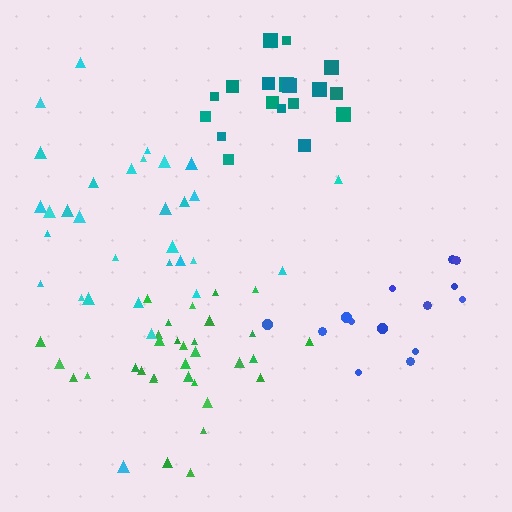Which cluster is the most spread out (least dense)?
Cyan.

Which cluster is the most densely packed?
Teal.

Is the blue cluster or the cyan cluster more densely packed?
Blue.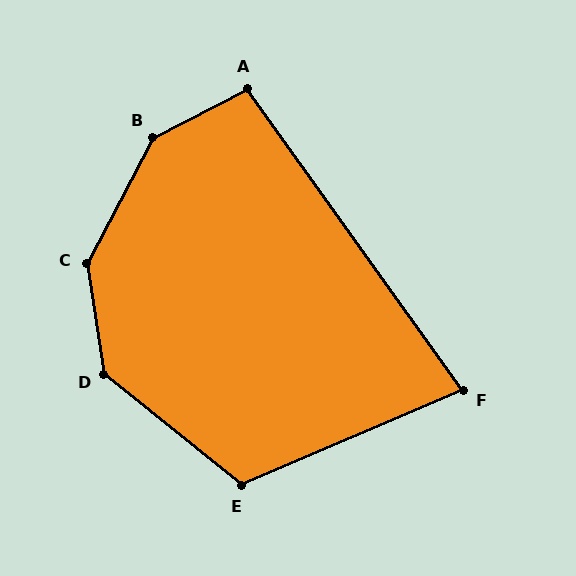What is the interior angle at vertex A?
Approximately 99 degrees (obtuse).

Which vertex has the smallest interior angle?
F, at approximately 78 degrees.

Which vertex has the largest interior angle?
B, at approximately 144 degrees.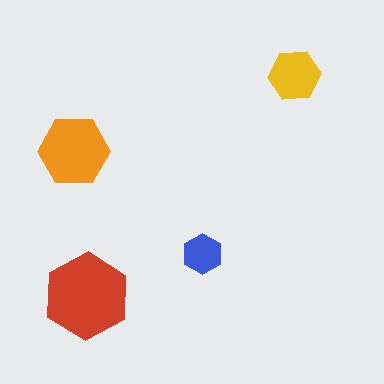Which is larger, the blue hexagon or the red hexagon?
The red one.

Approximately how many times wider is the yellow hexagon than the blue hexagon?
About 1.5 times wider.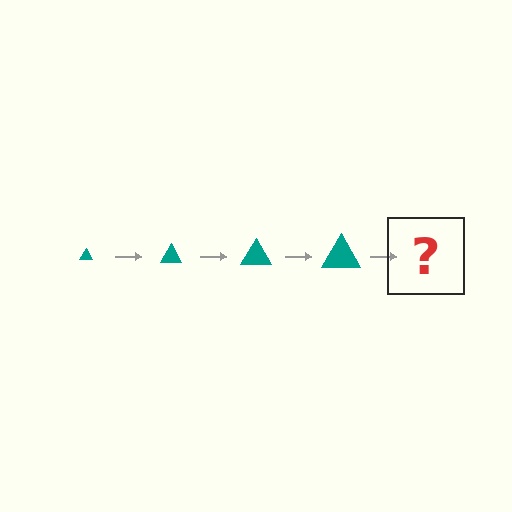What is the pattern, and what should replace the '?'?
The pattern is that the triangle gets progressively larger each step. The '?' should be a teal triangle, larger than the previous one.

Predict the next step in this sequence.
The next step is a teal triangle, larger than the previous one.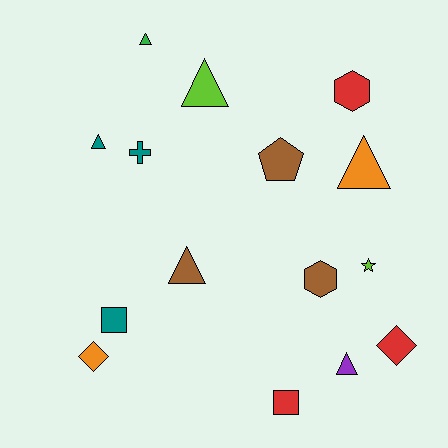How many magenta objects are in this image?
There are no magenta objects.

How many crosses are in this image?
There is 1 cross.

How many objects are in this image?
There are 15 objects.